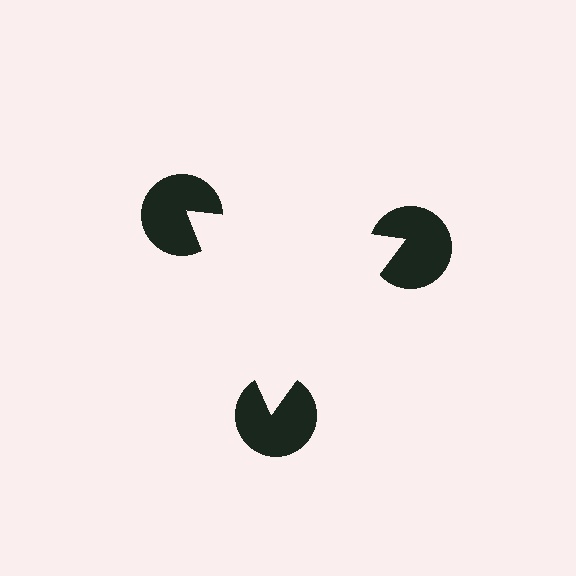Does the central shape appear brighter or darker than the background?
It typically appears slightly brighter than the background, even though no actual brightness change is drawn.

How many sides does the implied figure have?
3 sides.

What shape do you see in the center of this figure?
An illusory triangle — its edges are inferred from the aligned wedge cuts in the pac-man discs, not physically drawn.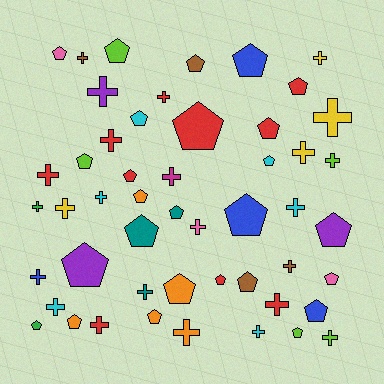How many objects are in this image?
There are 50 objects.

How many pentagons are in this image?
There are 26 pentagons.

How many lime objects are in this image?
There are 5 lime objects.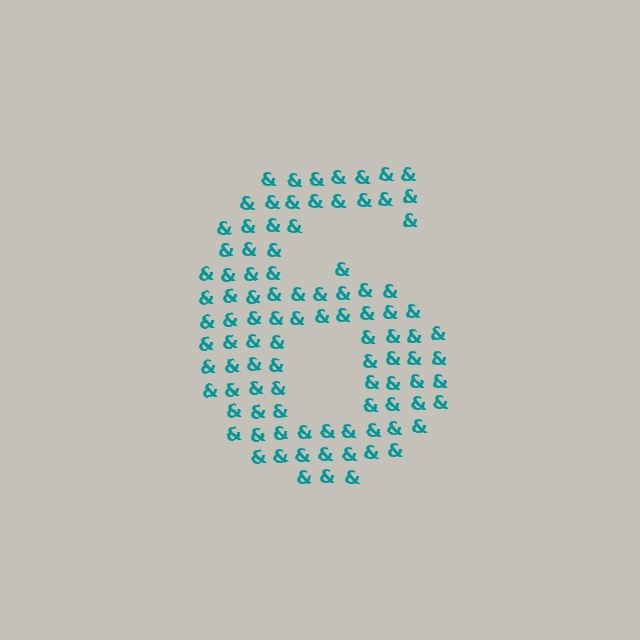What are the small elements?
The small elements are ampersands.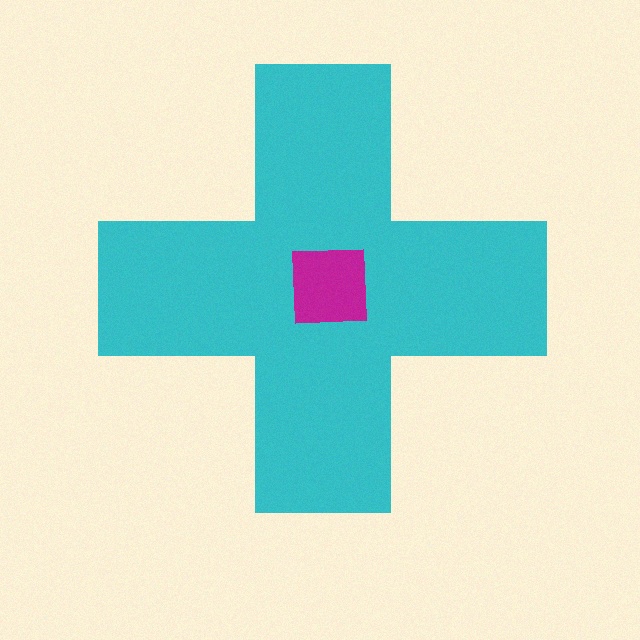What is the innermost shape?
The magenta square.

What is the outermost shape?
The cyan cross.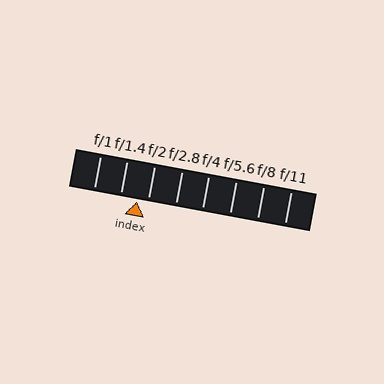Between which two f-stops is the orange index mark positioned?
The index mark is between f/1.4 and f/2.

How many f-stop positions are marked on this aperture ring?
There are 8 f-stop positions marked.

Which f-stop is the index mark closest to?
The index mark is closest to f/2.